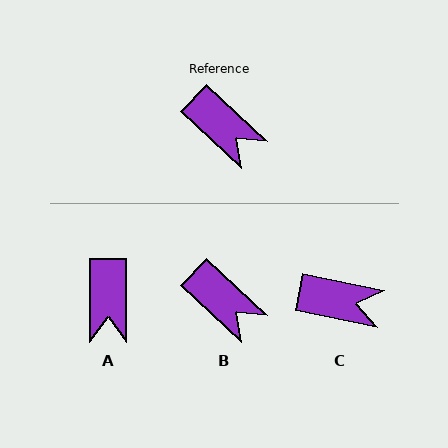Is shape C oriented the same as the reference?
No, it is off by about 32 degrees.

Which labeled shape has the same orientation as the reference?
B.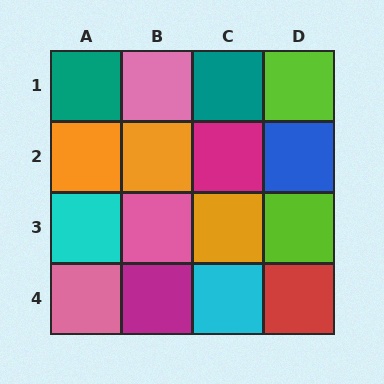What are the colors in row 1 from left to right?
Teal, pink, teal, lime.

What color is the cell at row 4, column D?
Red.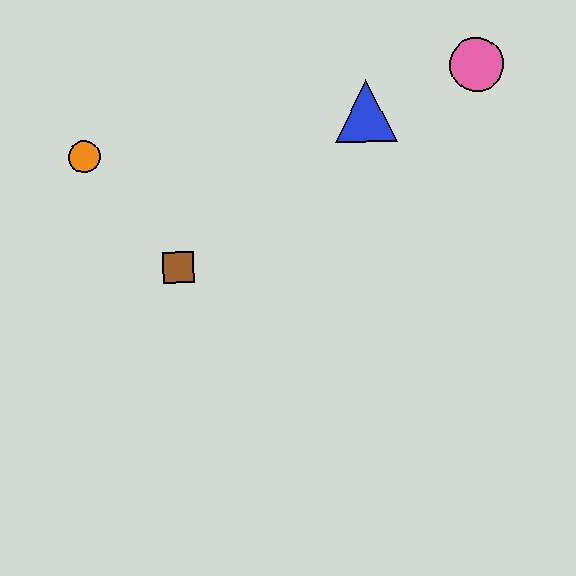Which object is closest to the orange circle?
The brown square is closest to the orange circle.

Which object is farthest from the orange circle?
The pink circle is farthest from the orange circle.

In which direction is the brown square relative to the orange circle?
The brown square is below the orange circle.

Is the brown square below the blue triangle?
Yes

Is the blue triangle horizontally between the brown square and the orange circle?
No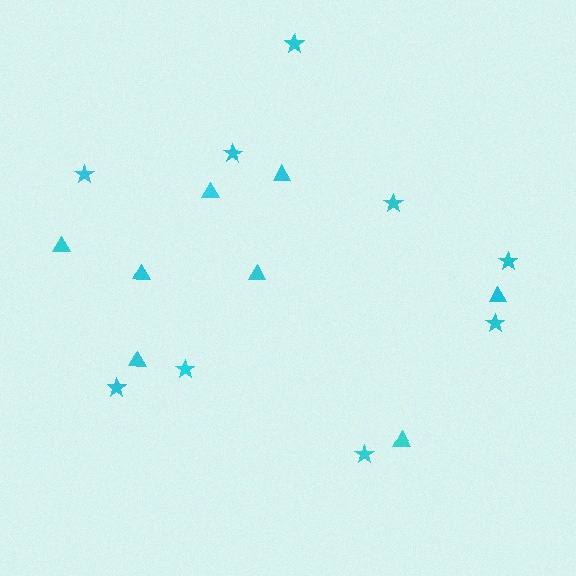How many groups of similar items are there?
There are 2 groups: one group of triangles (8) and one group of stars (9).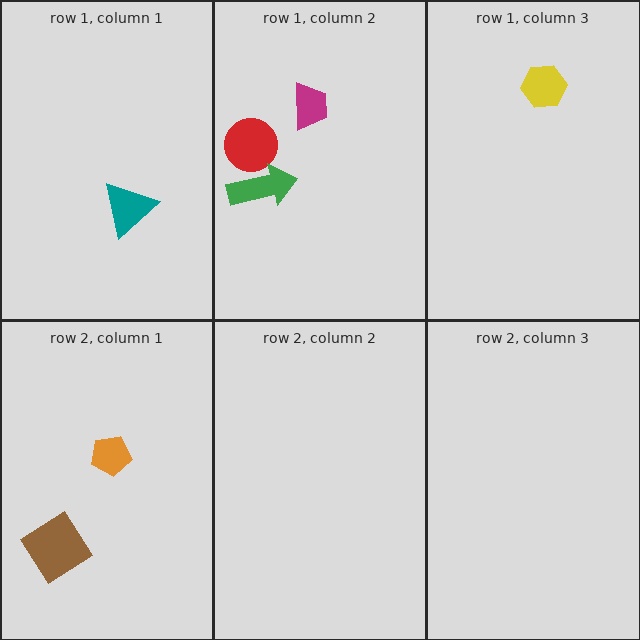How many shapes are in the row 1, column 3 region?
1.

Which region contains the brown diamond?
The row 2, column 1 region.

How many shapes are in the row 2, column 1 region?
2.